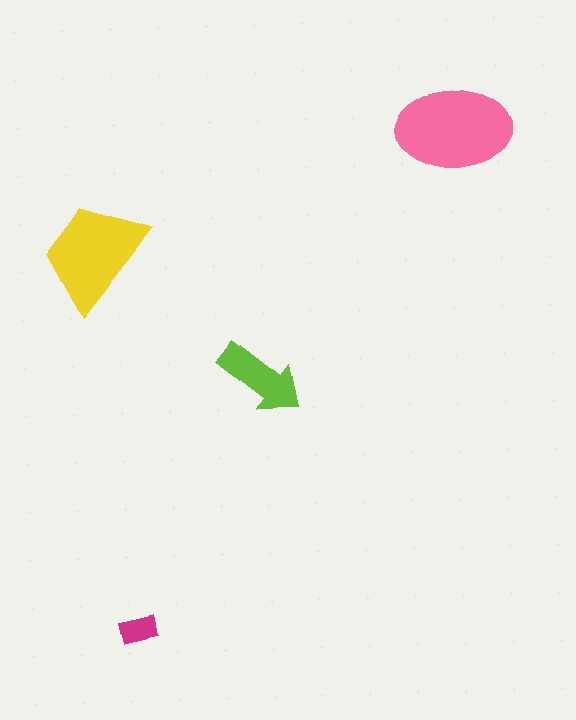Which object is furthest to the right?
The pink ellipse is rightmost.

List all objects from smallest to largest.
The magenta rectangle, the lime arrow, the yellow trapezoid, the pink ellipse.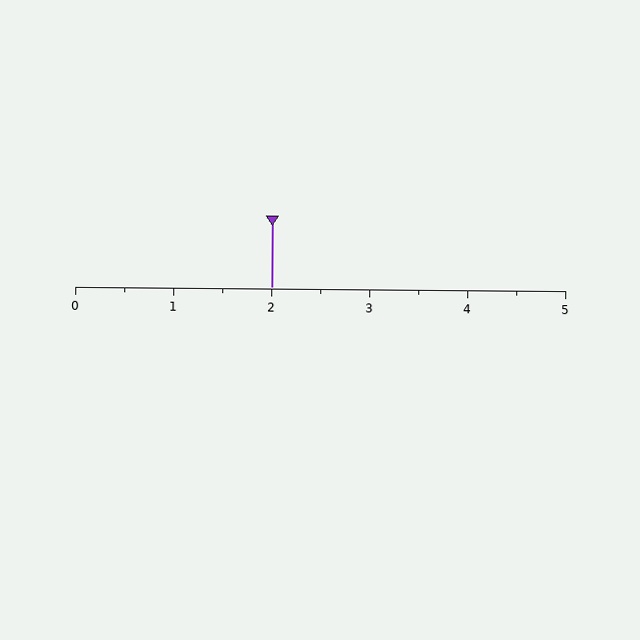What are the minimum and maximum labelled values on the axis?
The axis runs from 0 to 5.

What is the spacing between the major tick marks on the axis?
The major ticks are spaced 1 apart.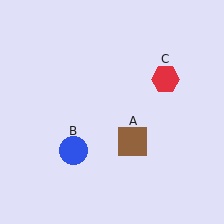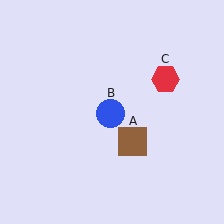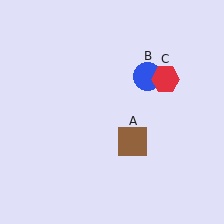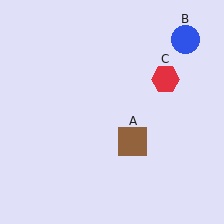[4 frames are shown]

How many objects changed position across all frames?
1 object changed position: blue circle (object B).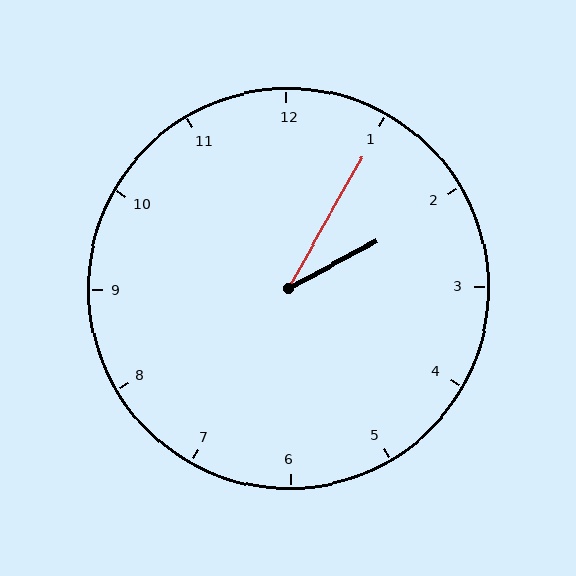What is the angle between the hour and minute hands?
Approximately 32 degrees.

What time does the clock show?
2:05.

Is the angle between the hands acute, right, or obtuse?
It is acute.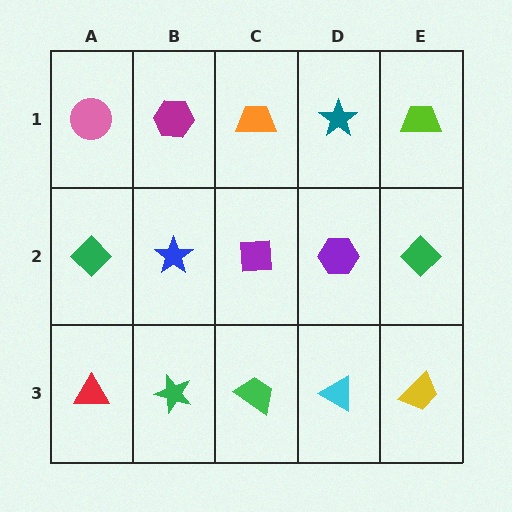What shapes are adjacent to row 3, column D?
A purple hexagon (row 2, column D), a green trapezoid (row 3, column C), a yellow trapezoid (row 3, column E).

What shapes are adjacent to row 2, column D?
A teal star (row 1, column D), a cyan triangle (row 3, column D), a purple square (row 2, column C), a green diamond (row 2, column E).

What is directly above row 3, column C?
A purple square.